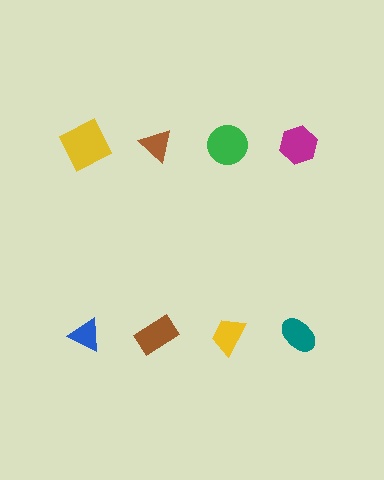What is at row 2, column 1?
A blue triangle.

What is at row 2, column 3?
A yellow trapezoid.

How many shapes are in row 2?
4 shapes.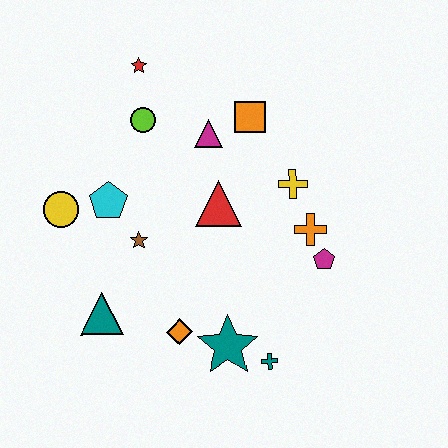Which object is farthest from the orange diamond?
The red star is farthest from the orange diamond.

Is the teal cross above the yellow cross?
No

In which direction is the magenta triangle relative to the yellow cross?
The magenta triangle is to the left of the yellow cross.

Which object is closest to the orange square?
The magenta triangle is closest to the orange square.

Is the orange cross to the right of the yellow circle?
Yes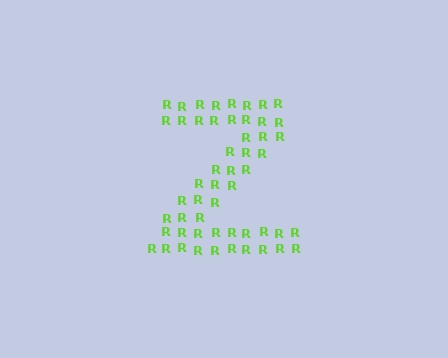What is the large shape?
The large shape is the letter Z.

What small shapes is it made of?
It is made of small letter R's.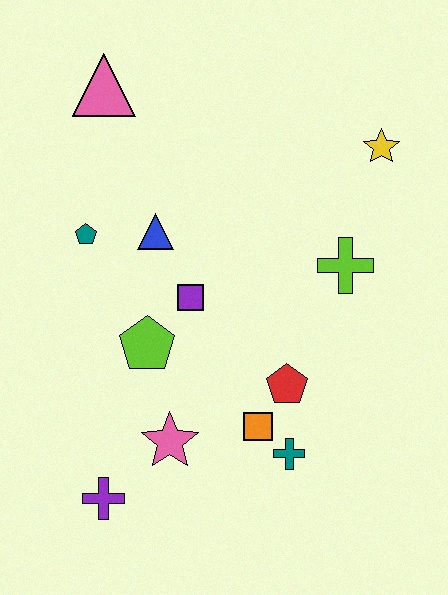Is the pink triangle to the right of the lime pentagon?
No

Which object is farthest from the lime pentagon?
The yellow star is farthest from the lime pentagon.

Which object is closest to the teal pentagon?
The blue triangle is closest to the teal pentagon.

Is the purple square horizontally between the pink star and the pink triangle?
No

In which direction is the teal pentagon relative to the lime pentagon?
The teal pentagon is above the lime pentagon.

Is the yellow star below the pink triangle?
Yes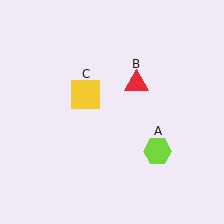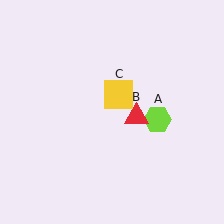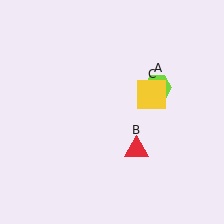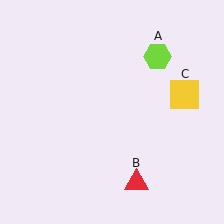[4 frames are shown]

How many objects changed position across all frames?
3 objects changed position: lime hexagon (object A), red triangle (object B), yellow square (object C).